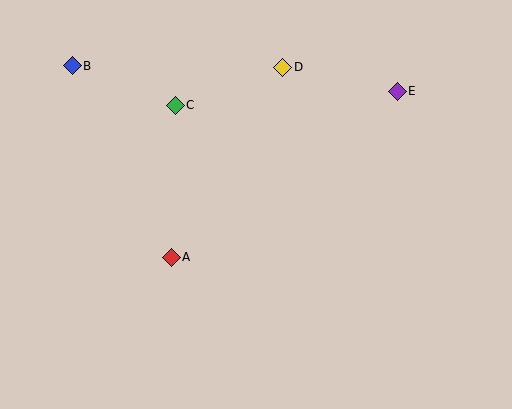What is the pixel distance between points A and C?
The distance between A and C is 152 pixels.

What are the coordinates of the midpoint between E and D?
The midpoint between E and D is at (340, 79).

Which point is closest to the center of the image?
Point A at (171, 257) is closest to the center.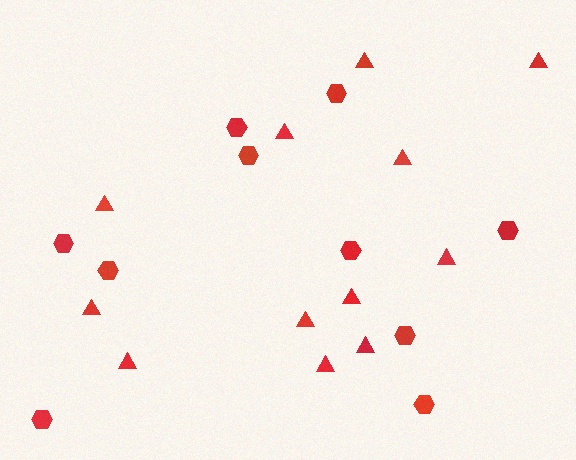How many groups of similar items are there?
There are 2 groups: one group of triangles (12) and one group of hexagons (10).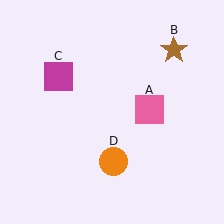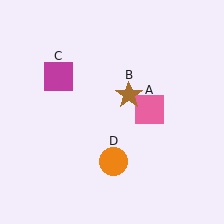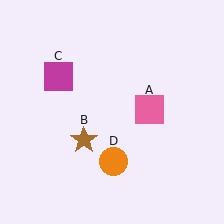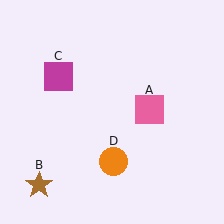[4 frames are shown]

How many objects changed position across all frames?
1 object changed position: brown star (object B).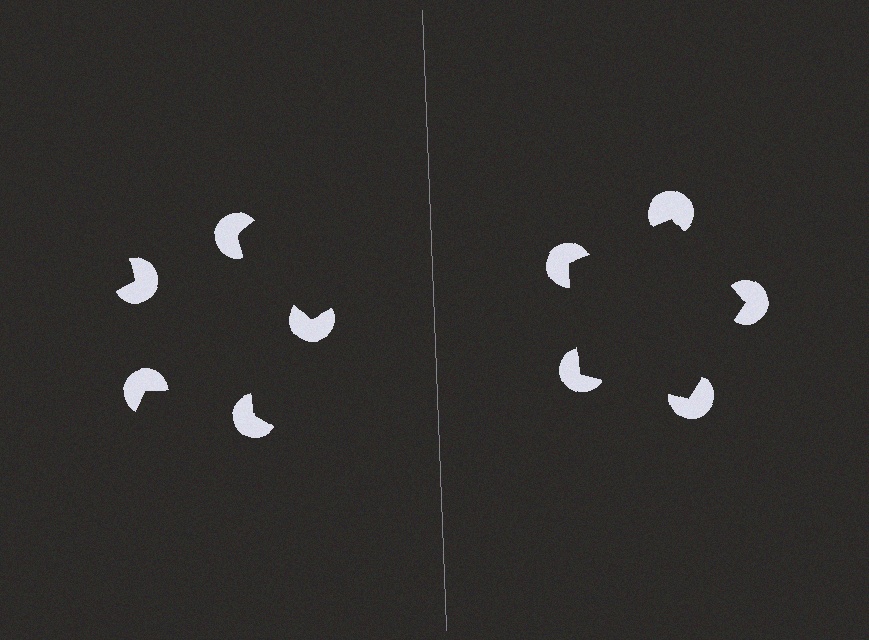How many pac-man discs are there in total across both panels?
10 — 5 on each side.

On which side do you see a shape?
An illusory pentagon appears on the right side. On the left side the wedge cuts are rotated, so no coherent shape forms.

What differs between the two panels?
The pac-man discs are positioned identically on both sides; only the wedge orientations differ. On the right they align to a pentagon; on the left they are misaligned.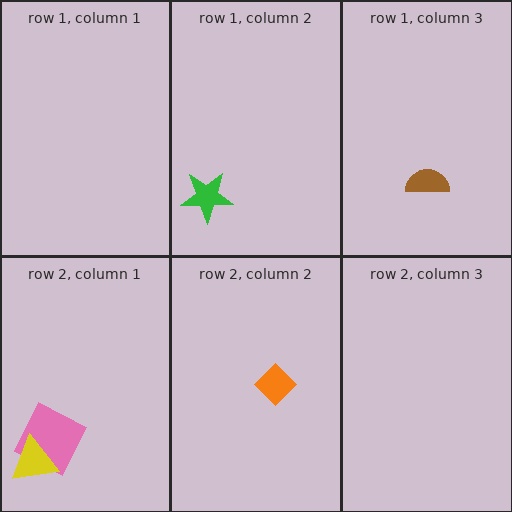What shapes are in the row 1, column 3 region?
The brown semicircle.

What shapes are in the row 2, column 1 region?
The pink square, the yellow triangle.